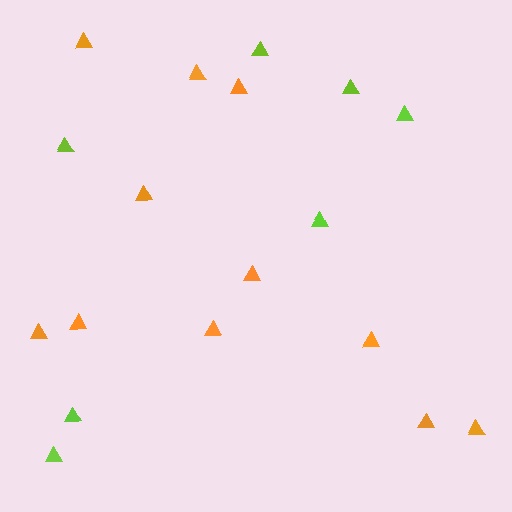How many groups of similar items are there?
There are 2 groups: one group of lime triangles (7) and one group of orange triangles (11).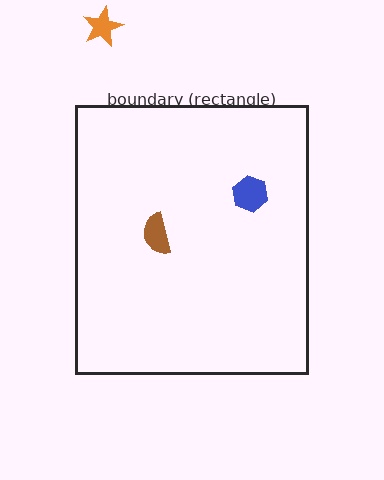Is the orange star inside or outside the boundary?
Outside.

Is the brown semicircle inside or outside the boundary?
Inside.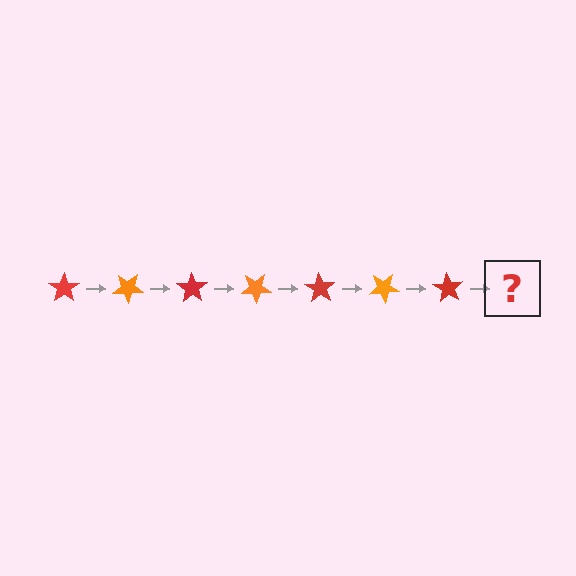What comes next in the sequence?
The next element should be an orange star, rotated 245 degrees from the start.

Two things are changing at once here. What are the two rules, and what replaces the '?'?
The two rules are that it rotates 35 degrees each step and the color cycles through red and orange. The '?' should be an orange star, rotated 245 degrees from the start.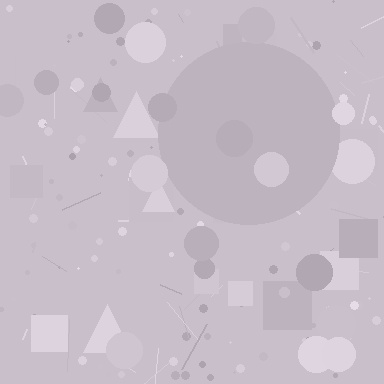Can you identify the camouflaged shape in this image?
The camouflaged shape is a circle.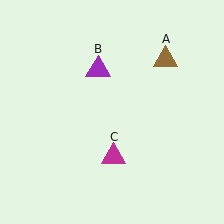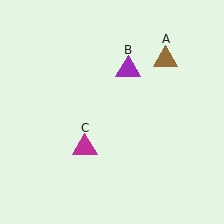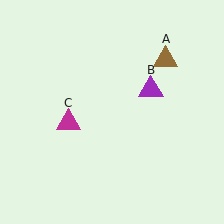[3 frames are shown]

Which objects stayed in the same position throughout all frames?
Brown triangle (object A) remained stationary.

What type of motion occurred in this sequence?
The purple triangle (object B), magenta triangle (object C) rotated clockwise around the center of the scene.